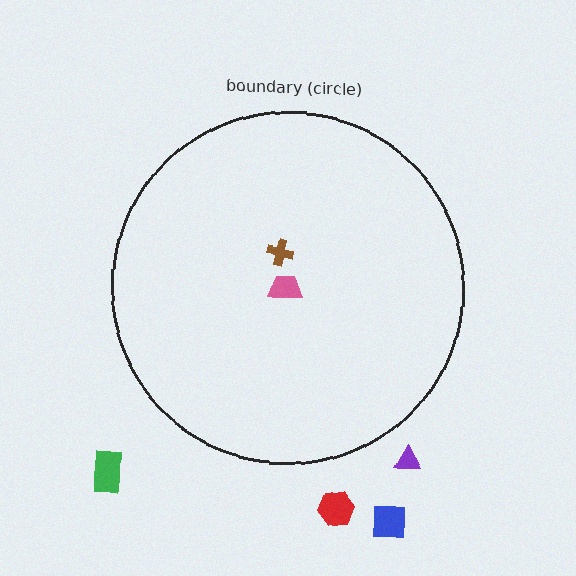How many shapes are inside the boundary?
2 inside, 4 outside.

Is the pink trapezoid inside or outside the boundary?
Inside.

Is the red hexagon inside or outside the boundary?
Outside.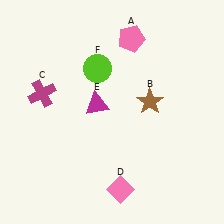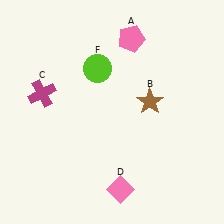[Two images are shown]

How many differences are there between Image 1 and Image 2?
There is 1 difference between the two images.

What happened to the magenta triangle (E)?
The magenta triangle (E) was removed in Image 2. It was in the top-left area of Image 1.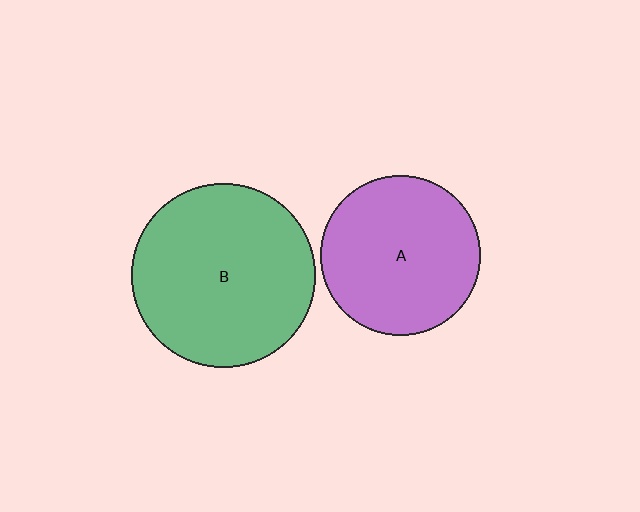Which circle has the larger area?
Circle B (green).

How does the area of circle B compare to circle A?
Approximately 1.3 times.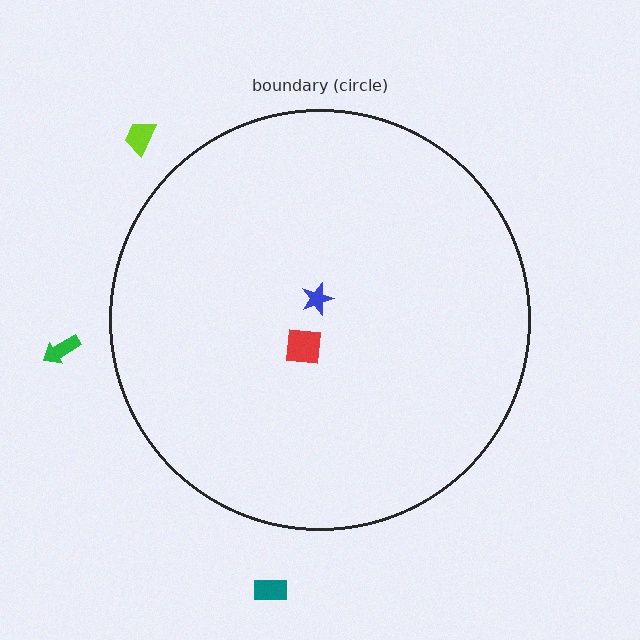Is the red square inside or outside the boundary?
Inside.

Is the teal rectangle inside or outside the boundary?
Outside.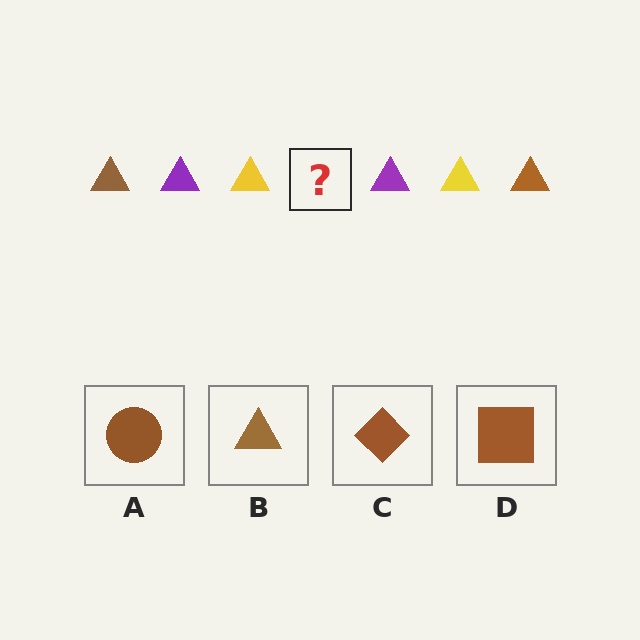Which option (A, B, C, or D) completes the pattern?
B.